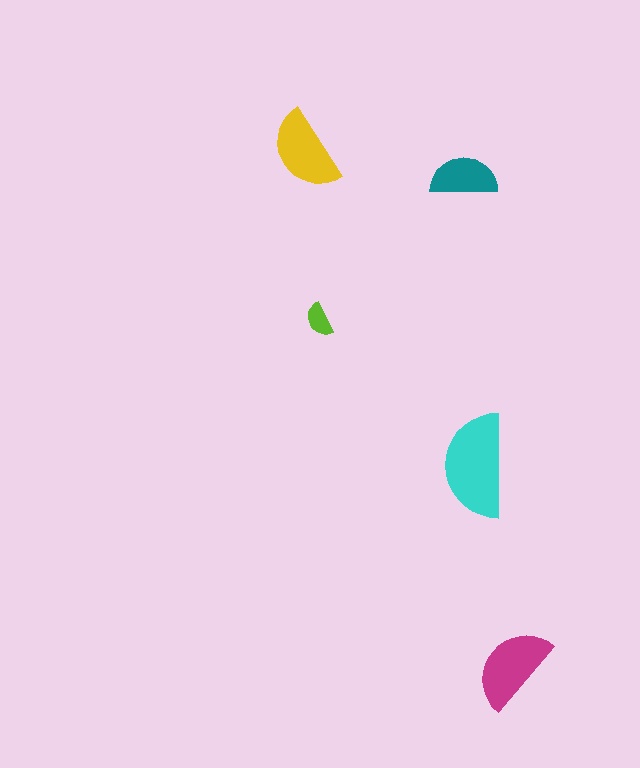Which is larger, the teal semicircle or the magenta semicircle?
The magenta one.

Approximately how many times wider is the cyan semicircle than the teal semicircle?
About 1.5 times wider.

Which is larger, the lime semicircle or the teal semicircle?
The teal one.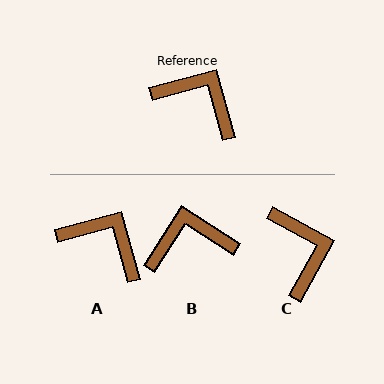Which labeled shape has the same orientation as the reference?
A.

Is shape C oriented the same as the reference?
No, it is off by about 44 degrees.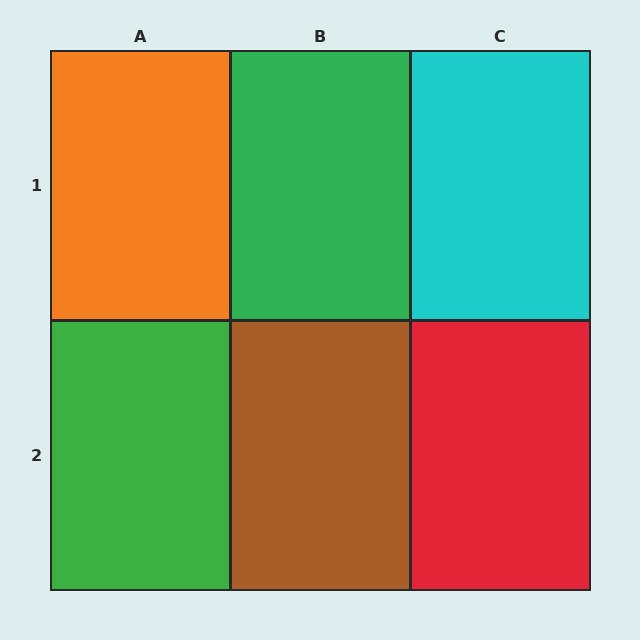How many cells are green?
2 cells are green.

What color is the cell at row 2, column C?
Red.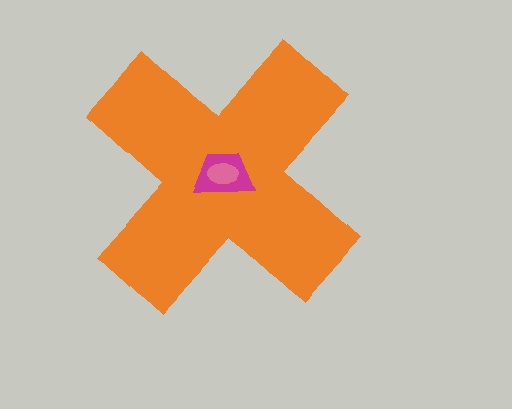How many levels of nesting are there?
3.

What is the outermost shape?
The orange cross.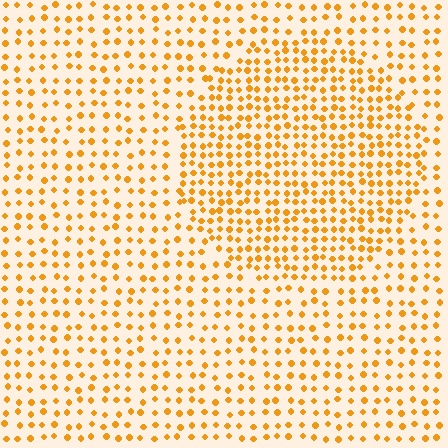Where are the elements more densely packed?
The elements are more densely packed inside the circle boundary.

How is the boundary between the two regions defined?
The boundary is defined by a change in element density (approximately 1.7x ratio). All elements are the same color, size, and shape.